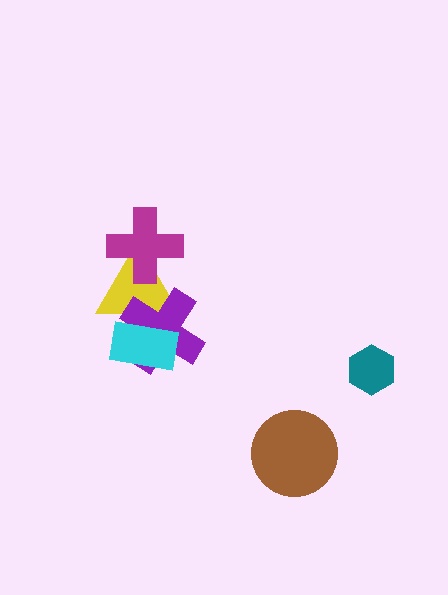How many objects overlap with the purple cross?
2 objects overlap with the purple cross.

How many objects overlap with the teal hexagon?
0 objects overlap with the teal hexagon.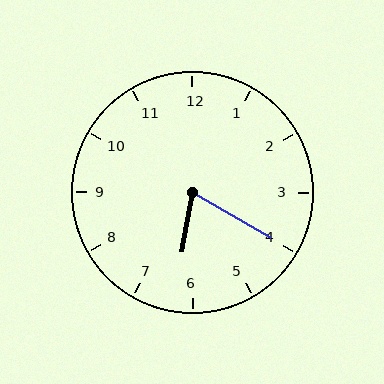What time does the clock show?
6:20.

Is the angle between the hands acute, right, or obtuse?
It is acute.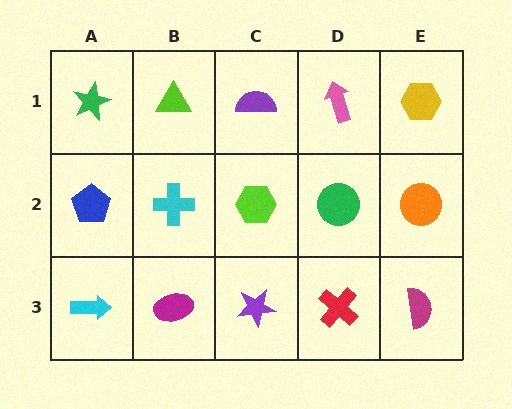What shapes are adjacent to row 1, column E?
An orange circle (row 2, column E), a pink arrow (row 1, column D).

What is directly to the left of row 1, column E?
A pink arrow.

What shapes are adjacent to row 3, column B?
A cyan cross (row 2, column B), a cyan arrow (row 3, column A), a purple star (row 3, column C).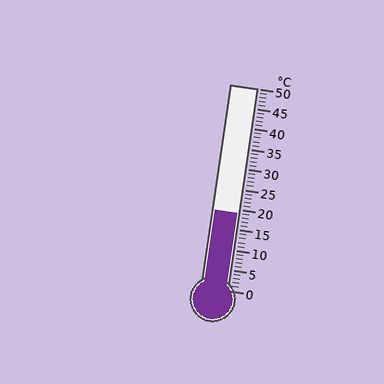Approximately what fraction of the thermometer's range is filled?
The thermometer is filled to approximately 40% of its range.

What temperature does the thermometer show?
The thermometer shows approximately 19°C.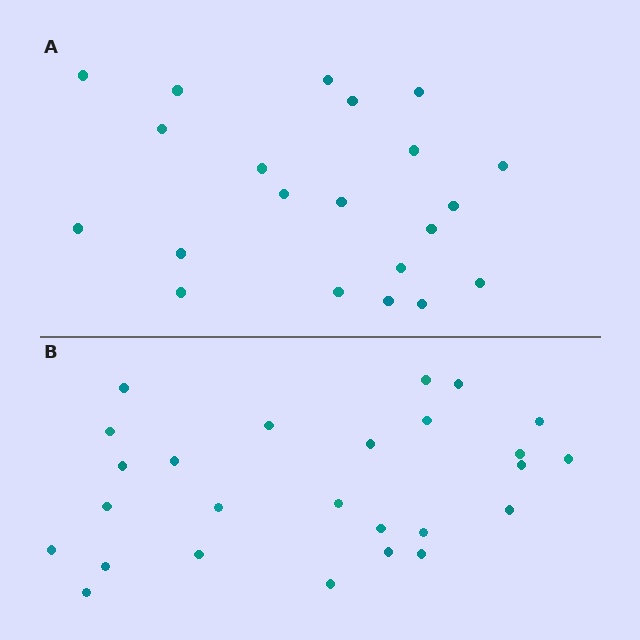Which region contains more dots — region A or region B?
Region B (the bottom region) has more dots.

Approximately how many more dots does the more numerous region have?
Region B has about 5 more dots than region A.